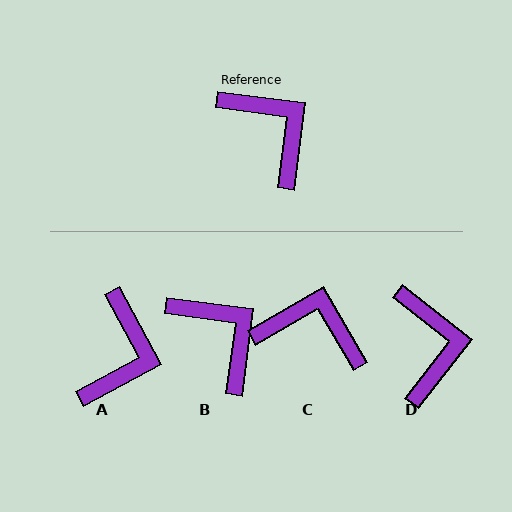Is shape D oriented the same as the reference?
No, it is off by about 31 degrees.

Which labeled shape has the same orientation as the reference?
B.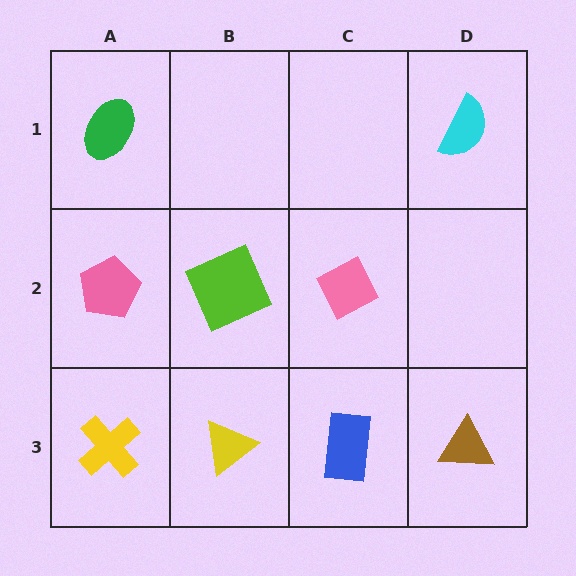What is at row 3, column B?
A yellow triangle.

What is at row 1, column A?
A green ellipse.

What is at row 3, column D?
A brown triangle.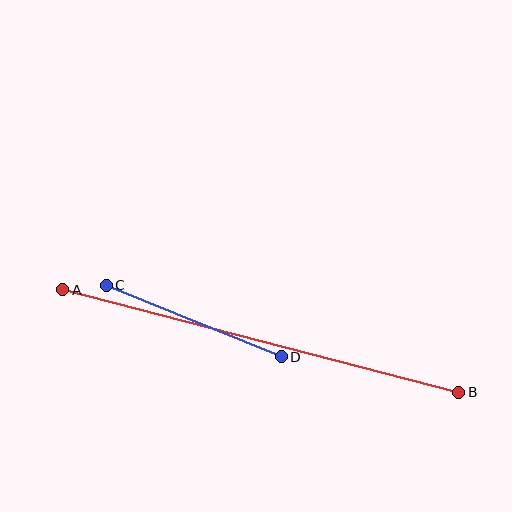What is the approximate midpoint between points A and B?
The midpoint is at approximately (261, 341) pixels.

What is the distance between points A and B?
The distance is approximately 409 pixels.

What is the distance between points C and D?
The distance is approximately 189 pixels.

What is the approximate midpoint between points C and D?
The midpoint is at approximately (194, 321) pixels.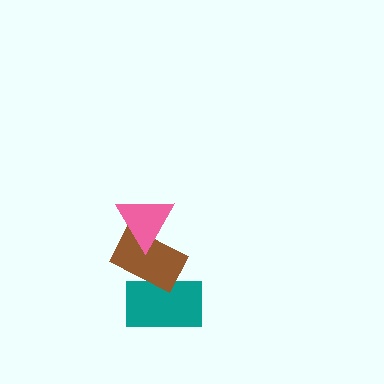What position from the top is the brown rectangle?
The brown rectangle is 2nd from the top.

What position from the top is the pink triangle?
The pink triangle is 1st from the top.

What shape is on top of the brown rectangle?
The pink triangle is on top of the brown rectangle.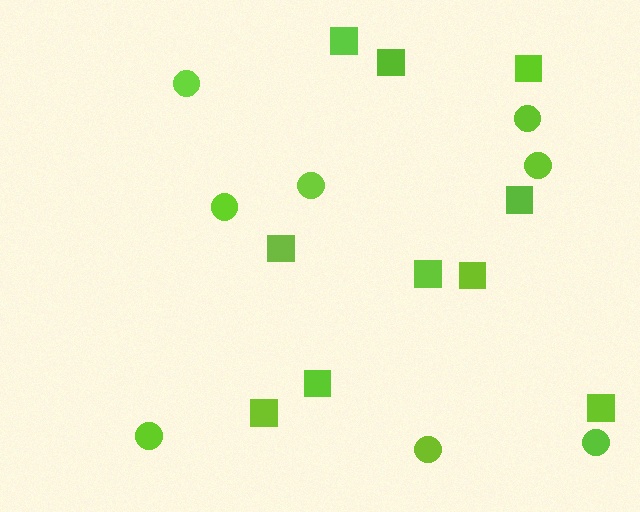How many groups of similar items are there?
There are 2 groups: one group of squares (10) and one group of circles (8).